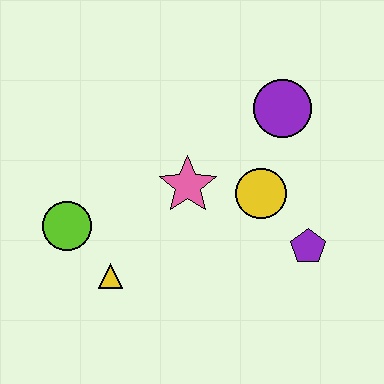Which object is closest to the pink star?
The yellow circle is closest to the pink star.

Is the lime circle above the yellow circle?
No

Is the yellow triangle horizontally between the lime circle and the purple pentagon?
Yes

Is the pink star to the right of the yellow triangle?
Yes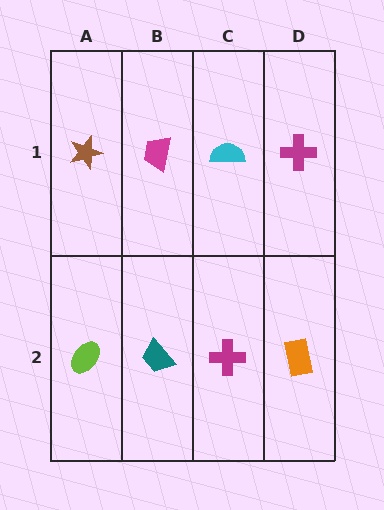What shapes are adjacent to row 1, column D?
An orange rectangle (row 2, column D), a cyan semicircle (row 1, column C).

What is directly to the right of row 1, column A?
A magenta trapezoid.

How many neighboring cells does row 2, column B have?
3.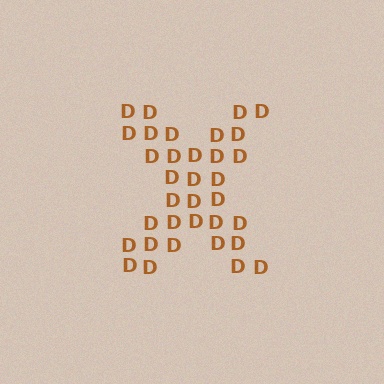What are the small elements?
The small elements are letter D's.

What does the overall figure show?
The overall figure shows the letter X.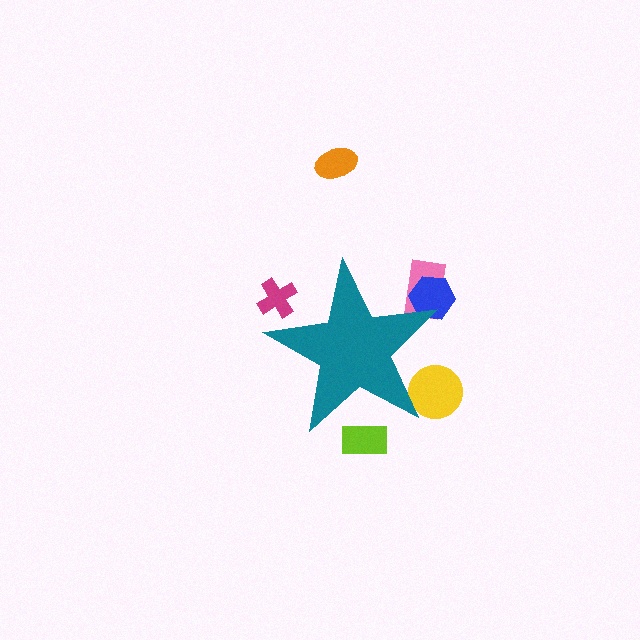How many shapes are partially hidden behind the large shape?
5 shapes are partially hidden.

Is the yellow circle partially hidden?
Yes, the yellow circle is partially hidden behind the teal star.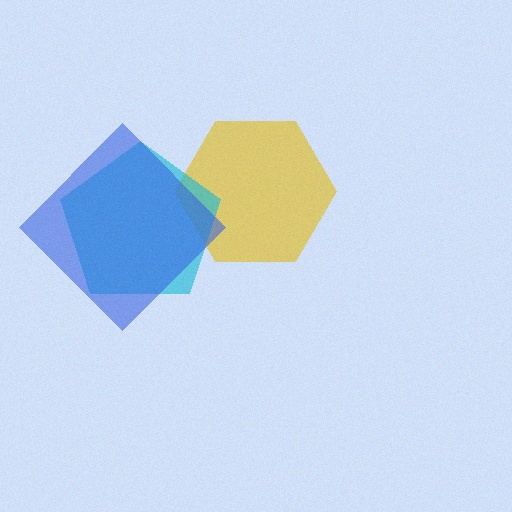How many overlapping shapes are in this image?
There are 3 overlapping shapes in the image.